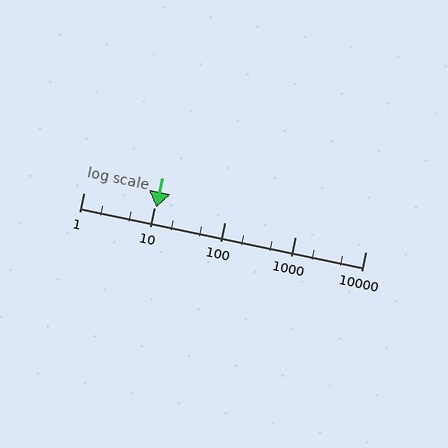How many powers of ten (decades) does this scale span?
The scale spans 4 decades, from 1 to 10000.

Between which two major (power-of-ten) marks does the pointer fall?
The pointer is between 10 and 100.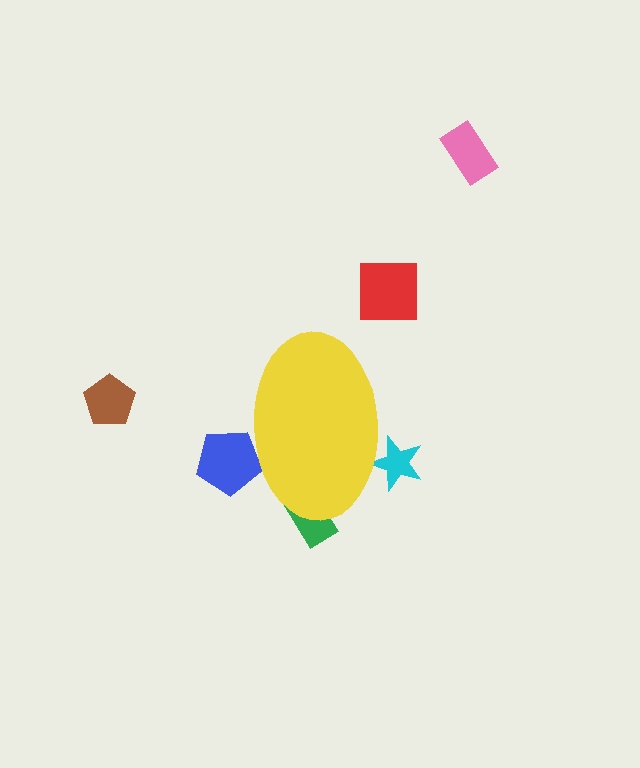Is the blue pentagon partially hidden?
Yes, the blue pentagon is partially hidden behind the yellow ellipse.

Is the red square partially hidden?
No, the red square is fully visible.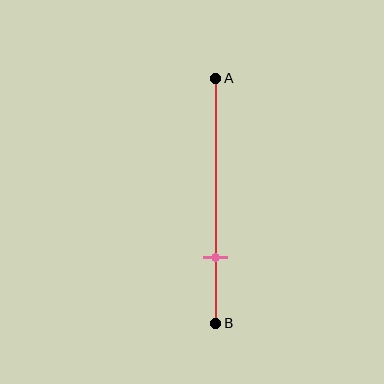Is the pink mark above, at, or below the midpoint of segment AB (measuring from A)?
The pink mark is below the midpoint of segment AB.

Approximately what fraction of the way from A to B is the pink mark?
The pink mark is approximately 75% of the way from A to B.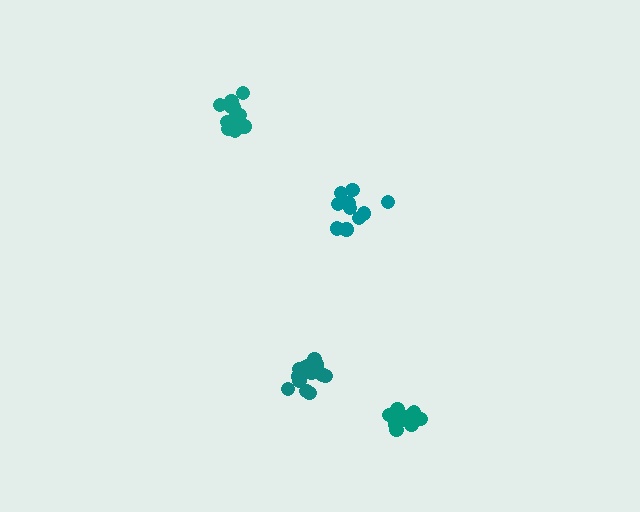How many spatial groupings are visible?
There are 4 spatial groupings.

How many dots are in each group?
Group 1: 16 dots, Group 2: 12 dots, Group 3: 12 dots, Group 4: 10 dots (50 total).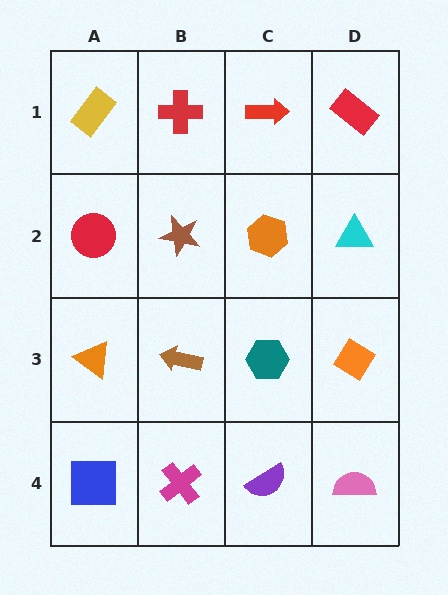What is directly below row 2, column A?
An orange triangle.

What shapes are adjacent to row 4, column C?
A teal hexagon (row 3, column C), a magenta cross (row 4, column B), a pink semicircle (row 4, column D).